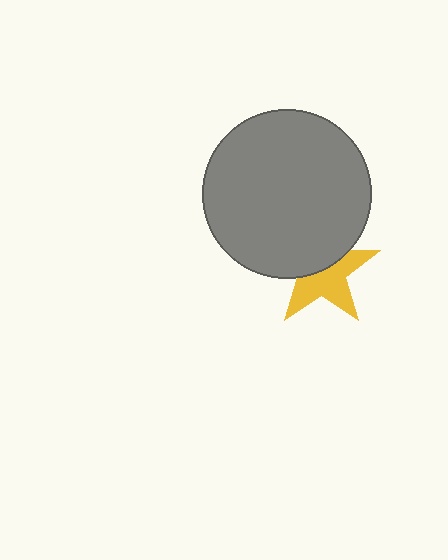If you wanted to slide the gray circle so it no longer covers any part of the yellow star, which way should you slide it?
Slide it up — that is the most direct way to separate the two shapes.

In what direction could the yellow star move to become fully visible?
The yellow star could move down. That would shift it out from behind the gray circle entirely.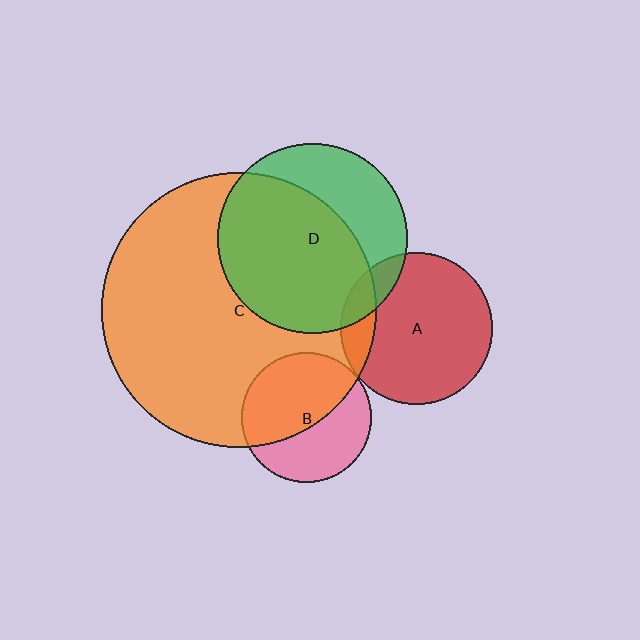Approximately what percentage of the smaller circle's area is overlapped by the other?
Approximately 65%.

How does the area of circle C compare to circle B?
Approximately 4.5 times.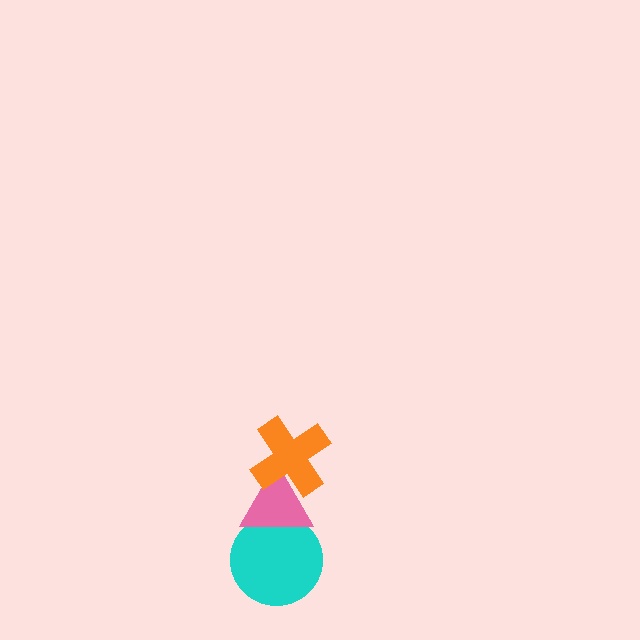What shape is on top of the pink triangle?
The orange cross is on top of the pink triangle.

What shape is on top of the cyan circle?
The pink triangle is on top of the cyan circle.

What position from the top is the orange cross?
The orange cross is 1st from the top.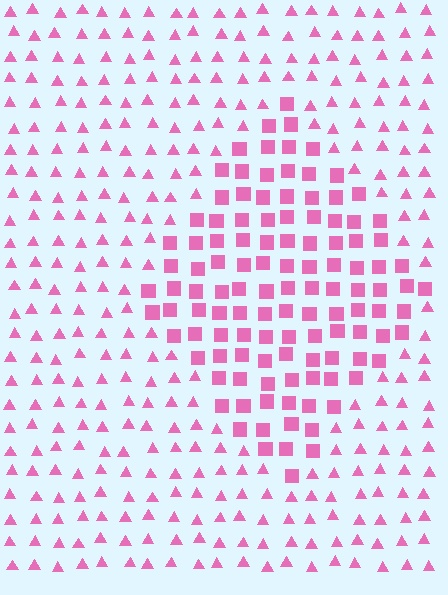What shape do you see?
I see a diamond.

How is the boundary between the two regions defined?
The boundary is defined by a change in element shape: squares inside vs. triangles outside. All elements share the same color and spacing.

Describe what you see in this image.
The image is filled with small pink elements arranged in a uniform grid. A diamond-shaped region contains squares, while the surrounding area contains triangles. The boundary is defined purely by the change in element shape.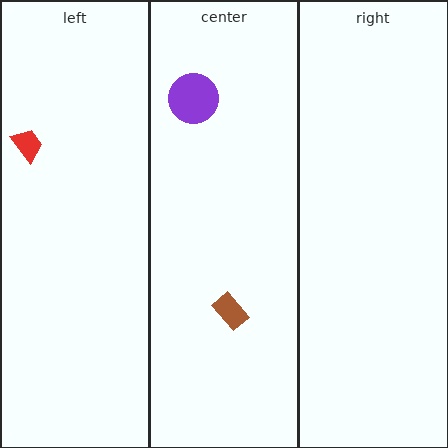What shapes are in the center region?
The purple circle, the brown rectangle.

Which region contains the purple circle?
The center region.